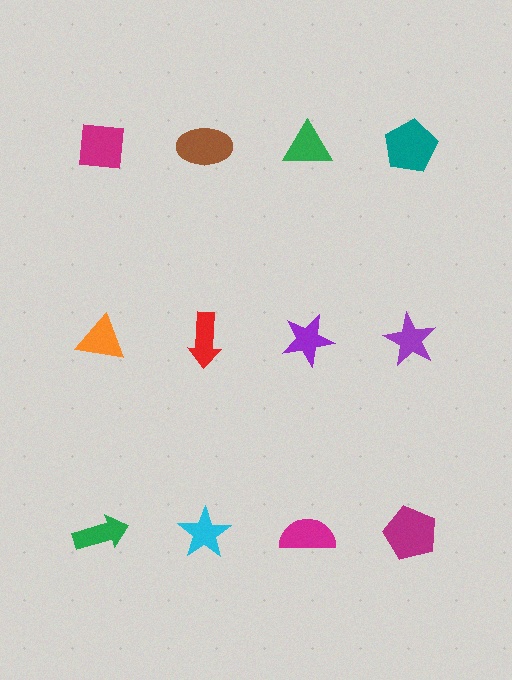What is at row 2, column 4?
A purple star.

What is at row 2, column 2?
A red arrow.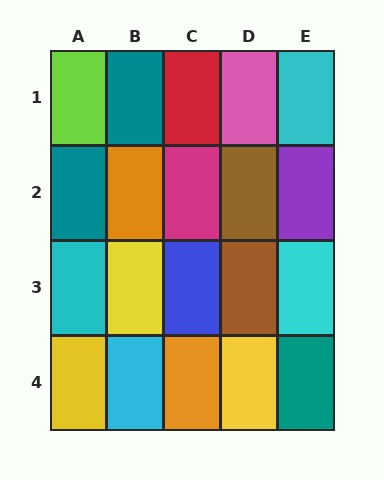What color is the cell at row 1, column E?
Cyan.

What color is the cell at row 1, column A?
Lime.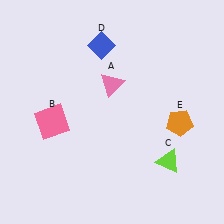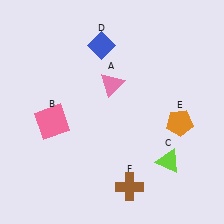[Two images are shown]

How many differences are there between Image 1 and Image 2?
There is 1 difference between the two images.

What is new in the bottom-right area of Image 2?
A brown cross (F) was added in the bottom-right area of Image 2.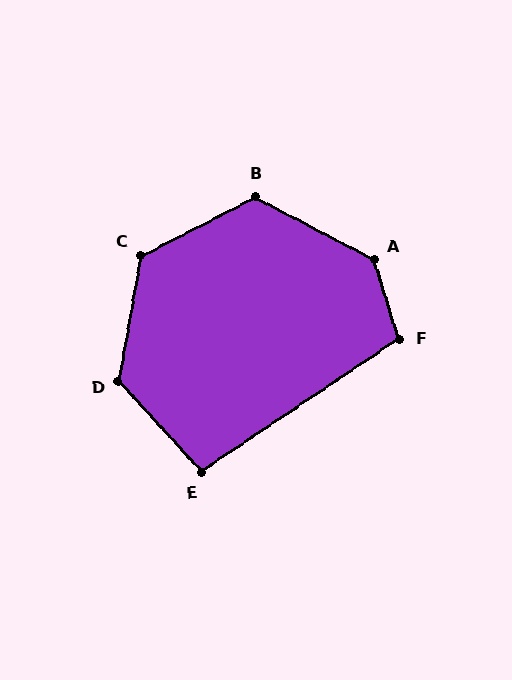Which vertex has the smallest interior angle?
E, at approximately 98 degrees.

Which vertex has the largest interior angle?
A, at approximately 135 degrees.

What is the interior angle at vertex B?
Approximately 125 degrees (obtuse).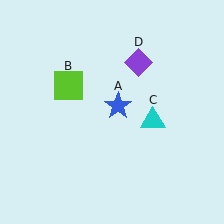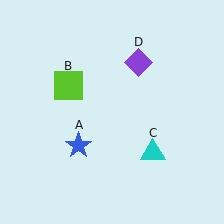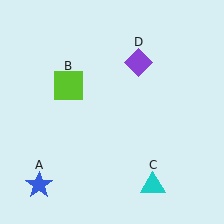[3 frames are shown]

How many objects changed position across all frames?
2 objects changed position: blue star (object A), cyan triangle (object C).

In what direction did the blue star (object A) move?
The blue star (object A) moved down and to the left.